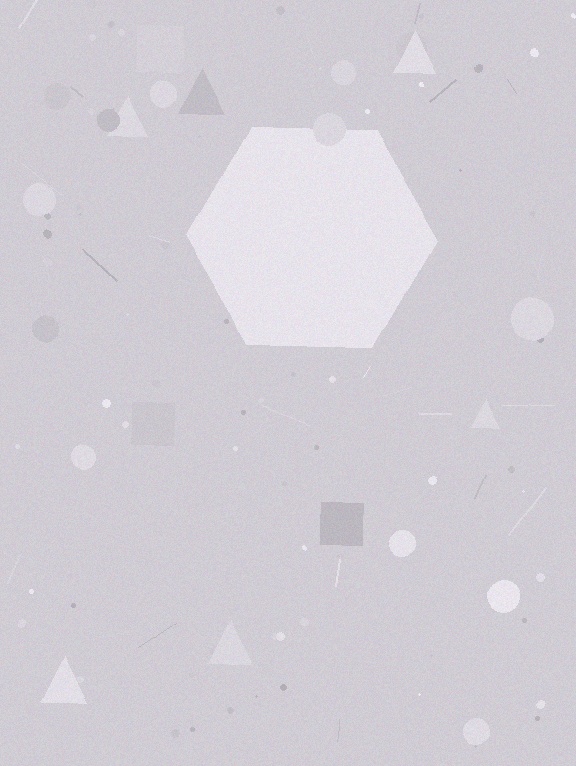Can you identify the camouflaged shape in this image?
The camouflaged shape is a hexagon.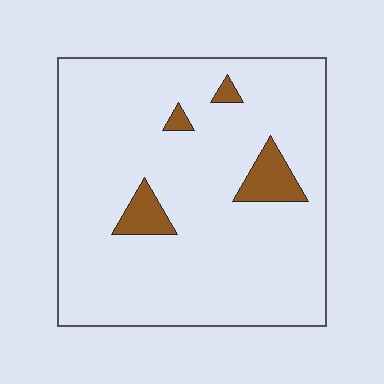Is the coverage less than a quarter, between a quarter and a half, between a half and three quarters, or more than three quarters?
Less than a quarter.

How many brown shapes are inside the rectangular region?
4.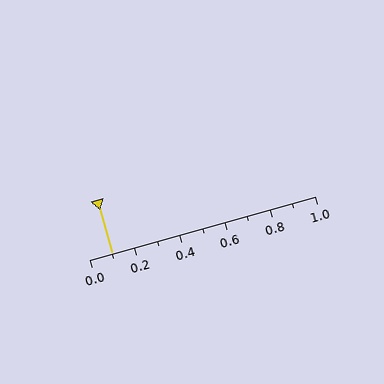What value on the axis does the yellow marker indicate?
The marker indicates approximately 0.1.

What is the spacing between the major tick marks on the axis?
The major ticks are spaced 0.2 apart.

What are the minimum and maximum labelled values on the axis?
The axis runs from 0.0 to 1.0.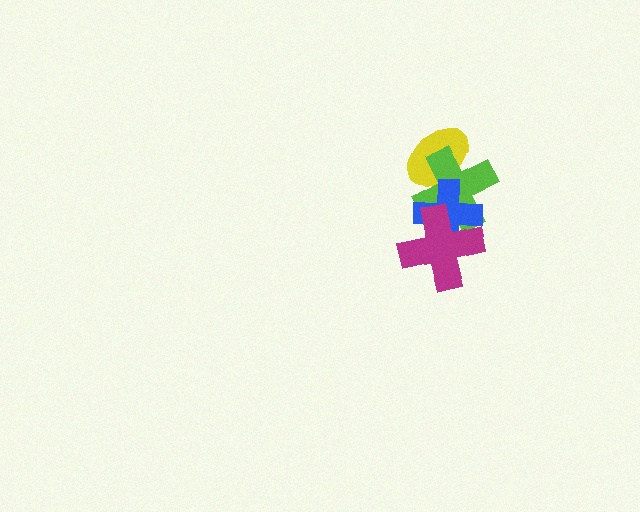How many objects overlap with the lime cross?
3 objects overlap with the lime cross.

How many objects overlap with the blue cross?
3 objects overlap with the blue cross.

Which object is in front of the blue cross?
The magenta cross is in front of the blue cross.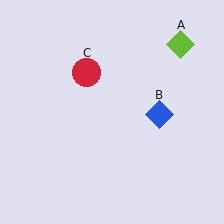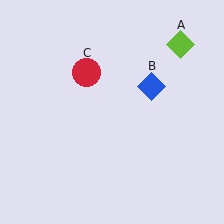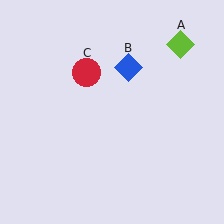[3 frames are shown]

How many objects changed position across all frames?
1 object changed position: blue diamond (object B).